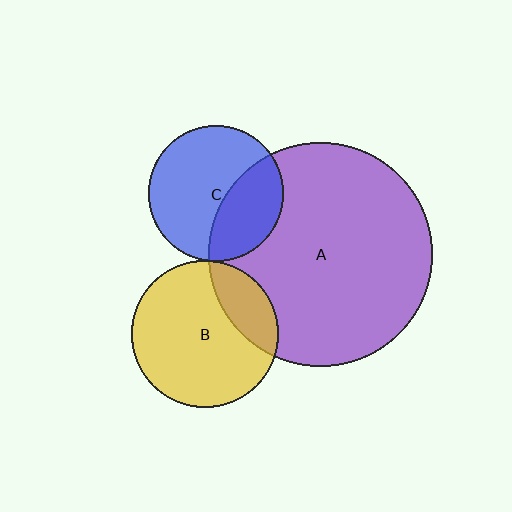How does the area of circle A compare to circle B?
Approximately 2.3 times.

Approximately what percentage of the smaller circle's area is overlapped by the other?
Approximately 5%.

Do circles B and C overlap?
Yes.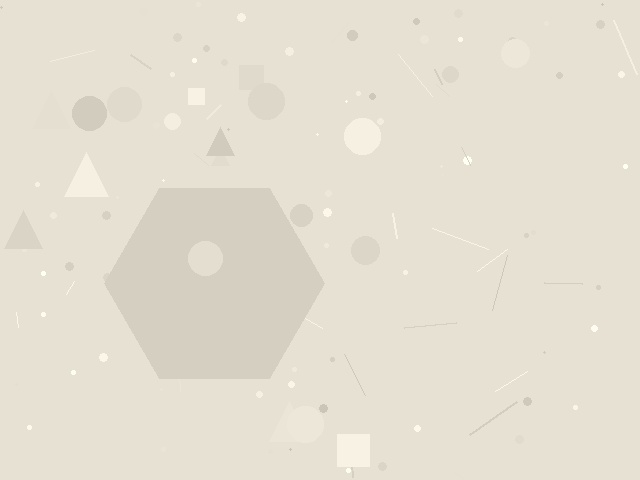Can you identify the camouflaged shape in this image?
The camouflaged shape is a hexagon.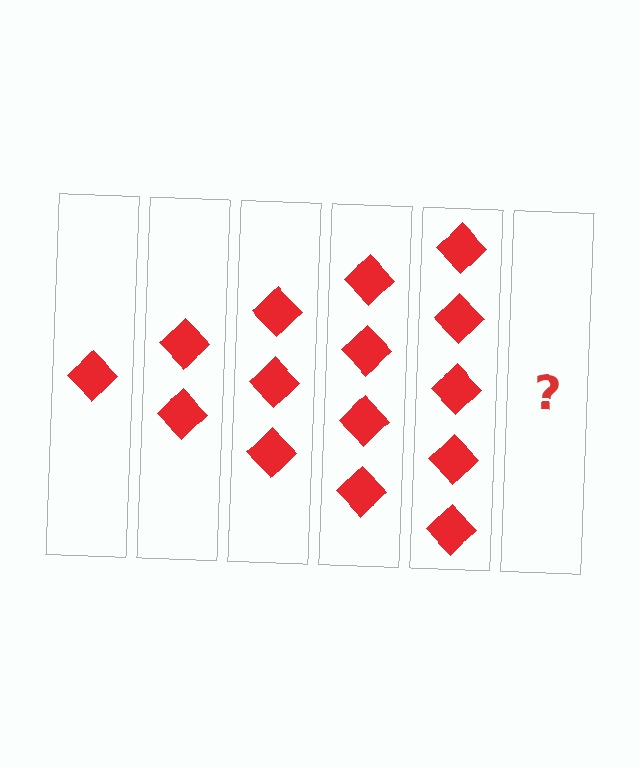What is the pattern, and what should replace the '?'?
The pattern is that each step adds one more diamond. The '?' should be 6 diamonds.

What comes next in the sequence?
The next element should be 6 diamonds.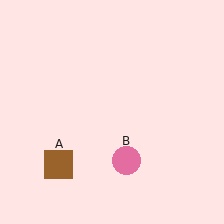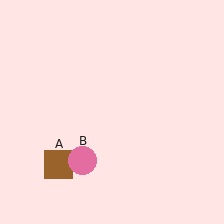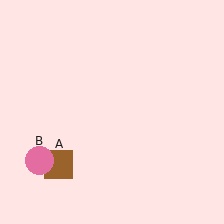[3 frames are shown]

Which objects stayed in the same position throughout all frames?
Brown square (object A) remained stationary.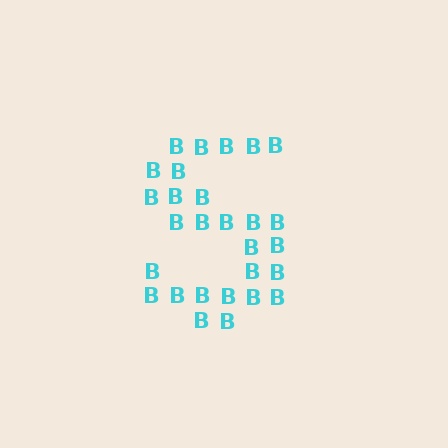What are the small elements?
The small elements are letter B's.